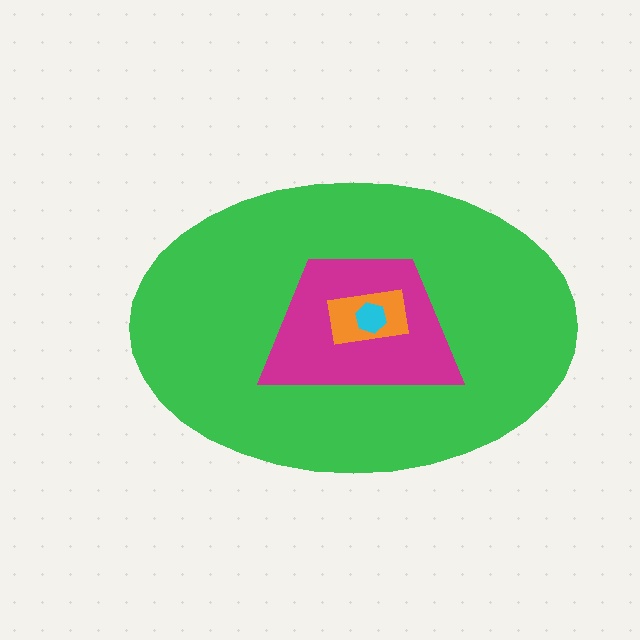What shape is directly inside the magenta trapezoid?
The orange rectangle.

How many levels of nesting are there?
4.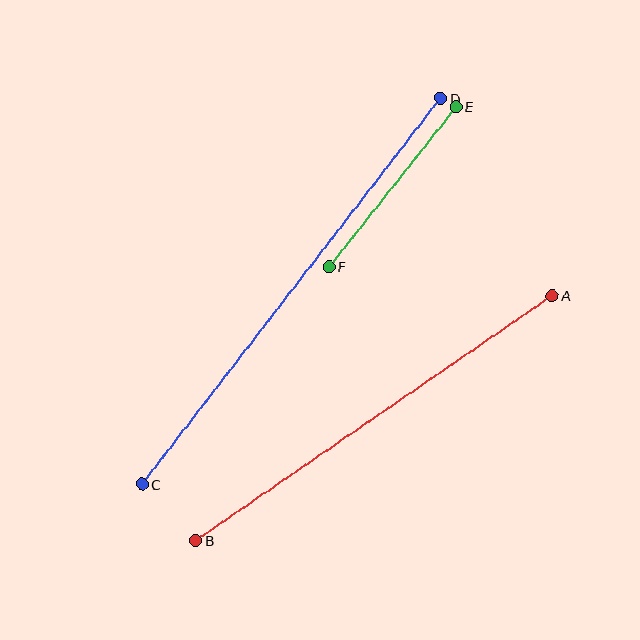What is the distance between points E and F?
The distance is approximately 204 pixels.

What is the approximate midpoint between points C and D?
The midpoint is at approximately (291, 291) pixels.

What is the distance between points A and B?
The distance is approximately 432 pixels.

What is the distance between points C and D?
The distance is approximately 488 pixels.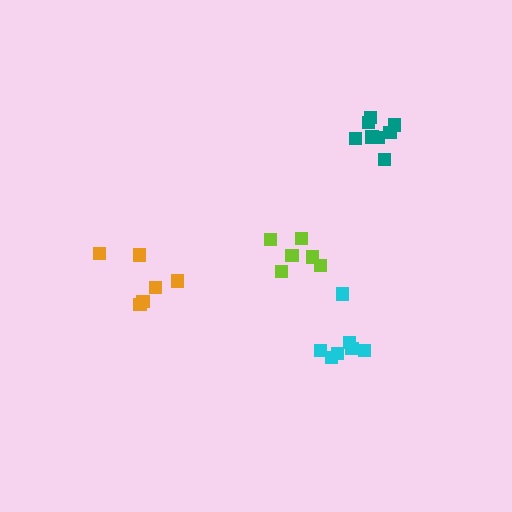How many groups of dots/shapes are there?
There are 4 groups.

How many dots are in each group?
Group 1: 6 dots, Group 2: 7 dots, Group 3: 8 dots, Group 4: 7 dots (28 total).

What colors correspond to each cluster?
The clusters are colored: lime, cyan, teal, orange.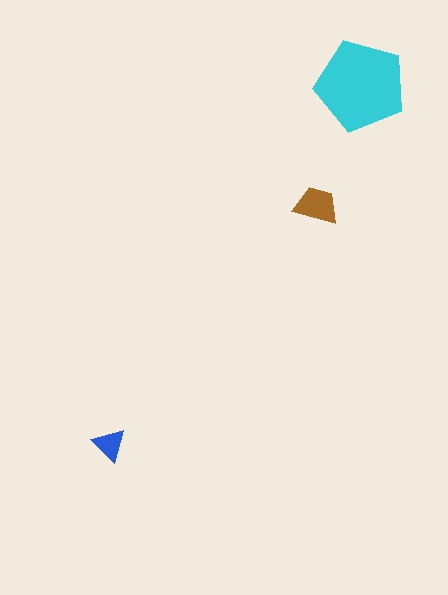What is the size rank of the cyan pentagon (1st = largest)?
1st.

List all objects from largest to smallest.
The cyan pentagon, the brown trapezoid, the blue triangle.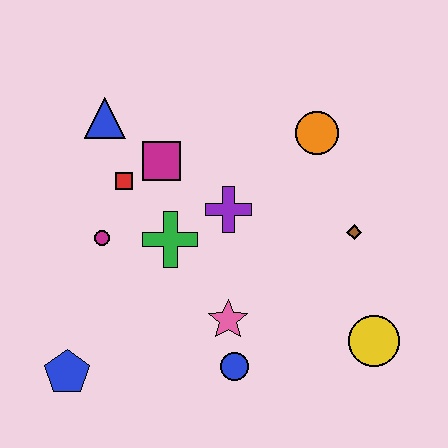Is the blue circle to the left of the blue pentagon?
No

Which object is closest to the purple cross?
The green cross is closest to the purple cross.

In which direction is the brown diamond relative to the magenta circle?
The brown diamond is to the right of the magenta circle.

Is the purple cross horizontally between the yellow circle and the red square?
Yes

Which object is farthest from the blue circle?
The blue triangle is farthest from the blue circle.